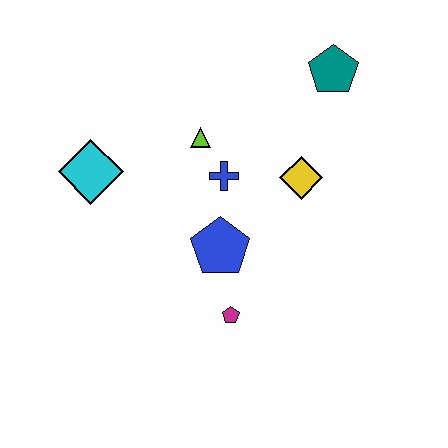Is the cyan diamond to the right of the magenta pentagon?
No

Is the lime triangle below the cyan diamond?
No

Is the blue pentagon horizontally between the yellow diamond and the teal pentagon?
No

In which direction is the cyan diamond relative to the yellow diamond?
The cyan diamond is to the left of the yellow diamond.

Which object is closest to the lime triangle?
The blue cross is closest to the lime triangle.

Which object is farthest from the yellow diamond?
The cyan diamond is farthest from the yellow diamond.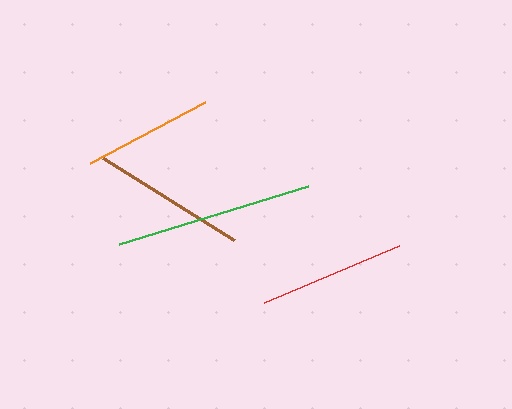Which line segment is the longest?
The green line is the longest at approximately 198 pixels.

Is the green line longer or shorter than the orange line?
The green line is longer than the orange line.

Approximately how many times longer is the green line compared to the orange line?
The green line is approximately 1.5 times the length of the orange line.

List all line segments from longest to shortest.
From longest to shortest: green, brown, red, orange.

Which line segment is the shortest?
The orange line is the shortest at approximately 130 pixels.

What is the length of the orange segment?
The orange segment is approximately 130 pixels long.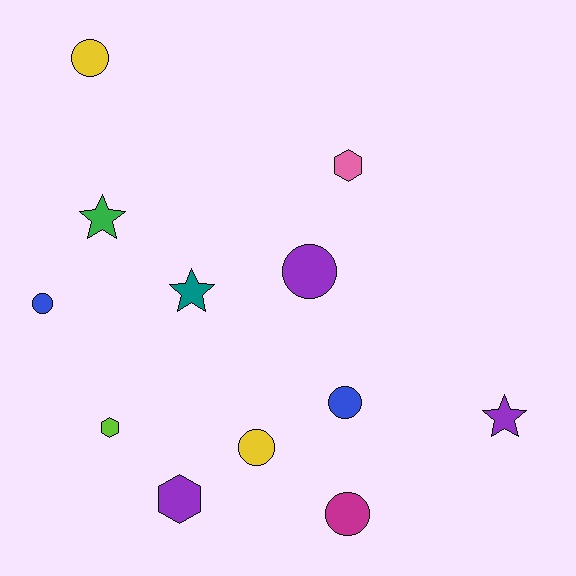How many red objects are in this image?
There are no red objects.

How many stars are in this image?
There are 3 stars.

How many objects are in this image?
There are 12 objects.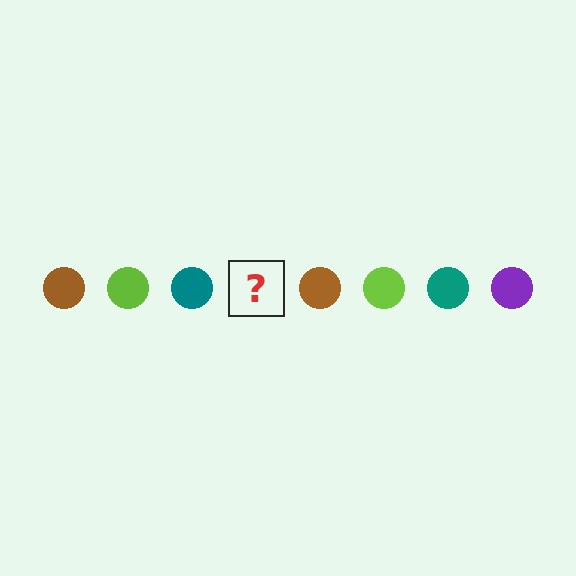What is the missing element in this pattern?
The missing element is a purple circle.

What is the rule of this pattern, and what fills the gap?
The rule is that the pattern cycles through brown, lime, teal, purple circles. The gap should be filled with a purple circle.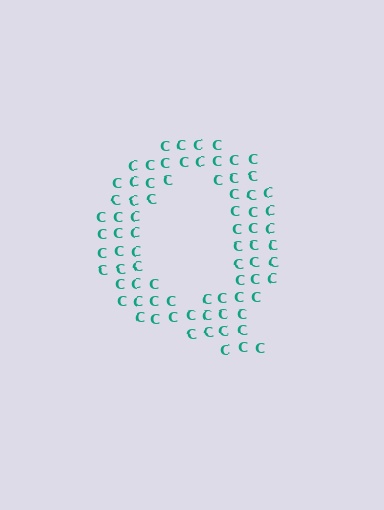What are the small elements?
The small elements are letter C's.